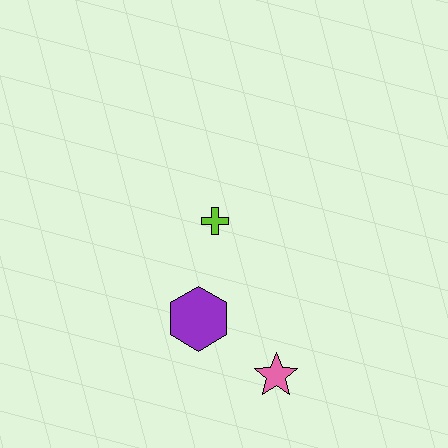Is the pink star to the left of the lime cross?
No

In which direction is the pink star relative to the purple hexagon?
The pink star is to the right of the purple hexagon.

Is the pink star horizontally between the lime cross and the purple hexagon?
No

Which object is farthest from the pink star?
The lime cross is farthest from the pink star.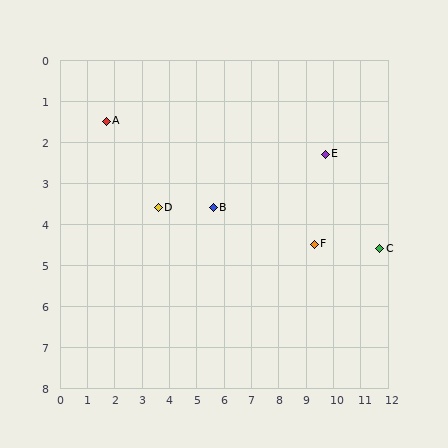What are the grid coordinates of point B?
Point B is at approximately (5.6, 3.6).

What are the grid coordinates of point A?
Point A is at approximately (1.7, 1.5).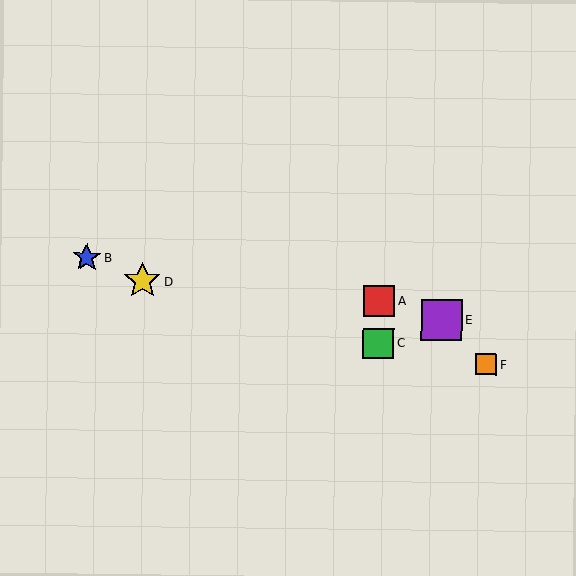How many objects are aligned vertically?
2 objects (A, C) are aligned vertically.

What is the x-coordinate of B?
Object B is at x≈87.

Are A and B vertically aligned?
No, A is at x≈379 and B is at x≈87.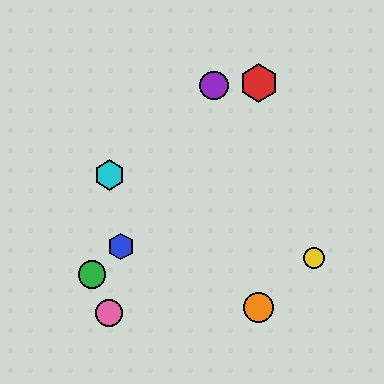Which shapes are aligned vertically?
The red hexagon, the orange circle are aligned vertically.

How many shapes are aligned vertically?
2 shapes (the red hexagon, the orange circle) are aligned vertically.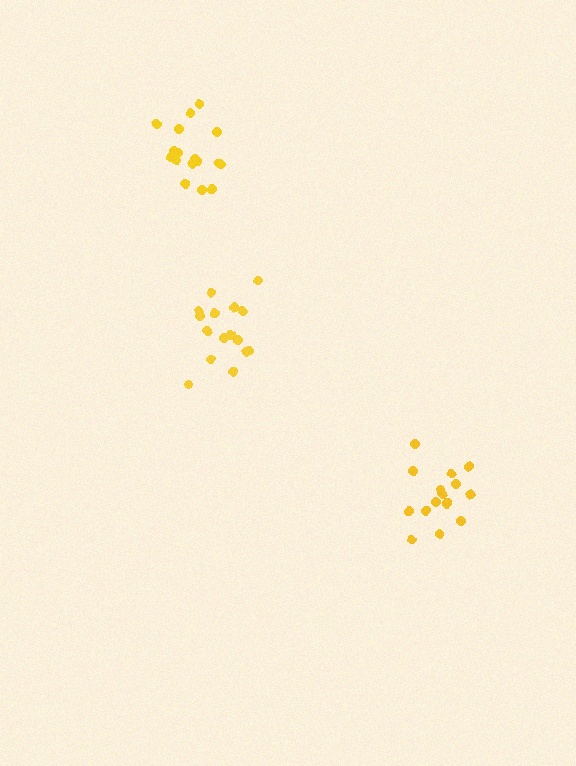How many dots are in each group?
Group 1: 16 dots, Group 2: 16 dots, Group 3: 18 dots (50 total).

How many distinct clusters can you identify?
There are 3 distinct clusters.